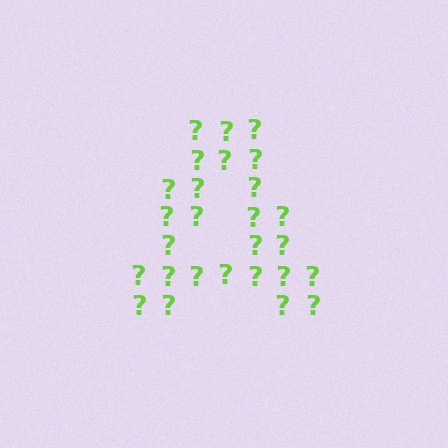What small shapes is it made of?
It is made of small question marks.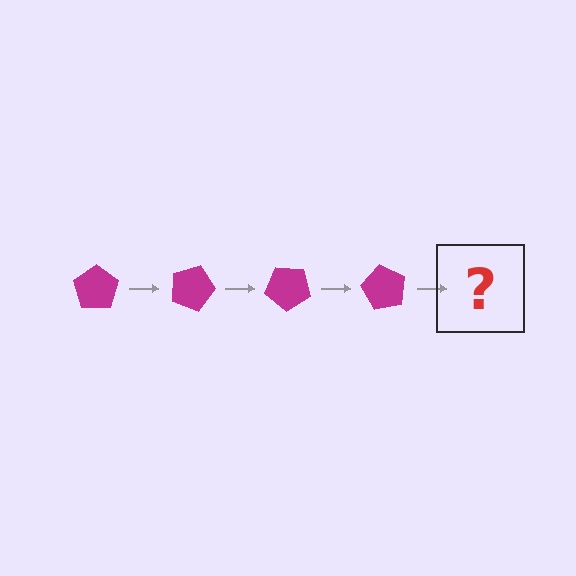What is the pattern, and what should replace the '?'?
The pattern is that the pentagon rotates 20 degrees each step. The '?' should be a magenta pentagon rotated 80 degrees.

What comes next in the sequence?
The next element should be a magenta pentagon rotated 80 degrees.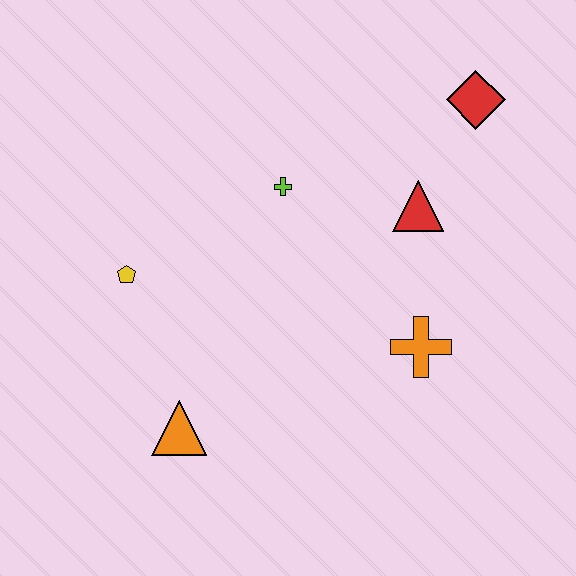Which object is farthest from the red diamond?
The orange triangle is farthest from the red diamond.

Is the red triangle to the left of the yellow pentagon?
No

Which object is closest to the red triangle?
The red diamond is closest to the red triangle.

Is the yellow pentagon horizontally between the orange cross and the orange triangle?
No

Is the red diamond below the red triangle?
No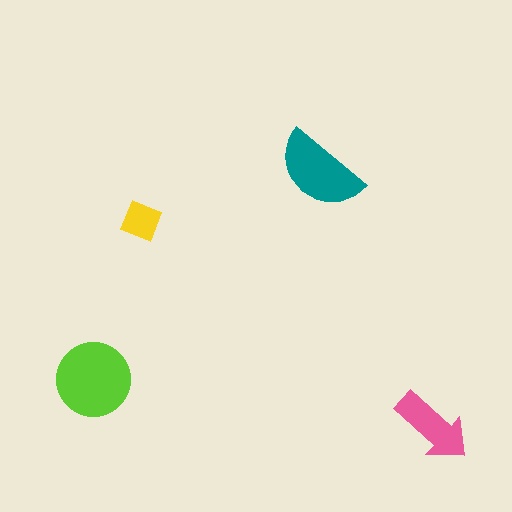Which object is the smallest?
The yellow diamond.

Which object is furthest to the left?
The lime circle is leftmost.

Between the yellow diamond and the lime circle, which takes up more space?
The lime circle.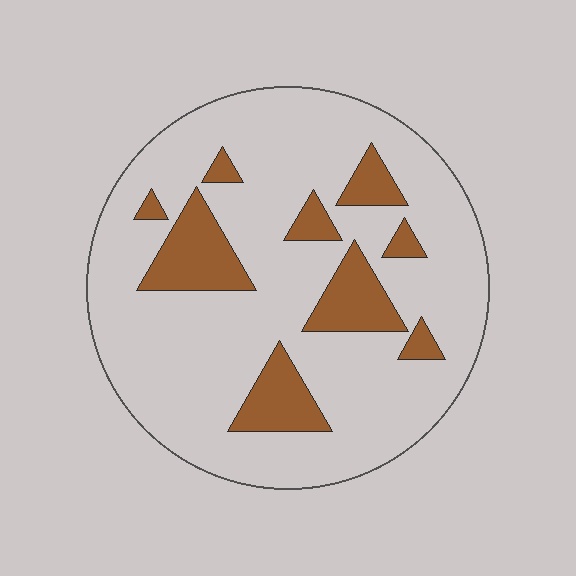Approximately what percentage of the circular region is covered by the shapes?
Approximately 20%.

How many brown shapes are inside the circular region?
9.